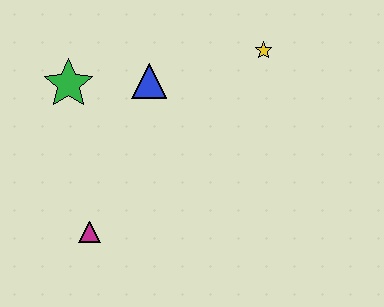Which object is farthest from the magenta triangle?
The yellow star is farthest from the magenta triangle.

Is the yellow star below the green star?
No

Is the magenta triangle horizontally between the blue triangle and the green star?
Yes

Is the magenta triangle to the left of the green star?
No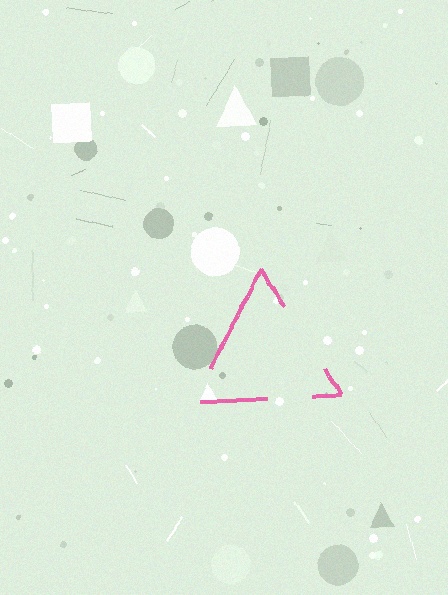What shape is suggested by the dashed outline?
The dashed outline suggests a triangle.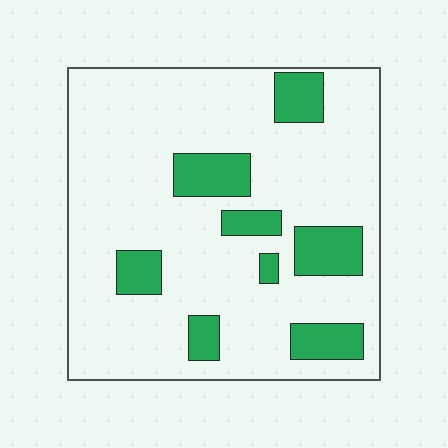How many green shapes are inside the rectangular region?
8.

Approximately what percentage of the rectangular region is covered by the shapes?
Approximately 20%.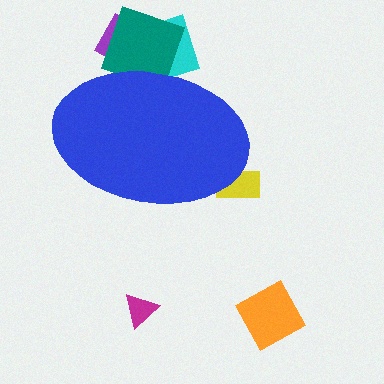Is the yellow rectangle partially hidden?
Yes, the yellow rectangle is partially hidden behind the blue ellipse.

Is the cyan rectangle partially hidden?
Yes, the cyan rectangle is partially hidden behind the blue ellipse.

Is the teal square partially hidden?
Yes, the teal square is partially hidden behind the blue ellipse.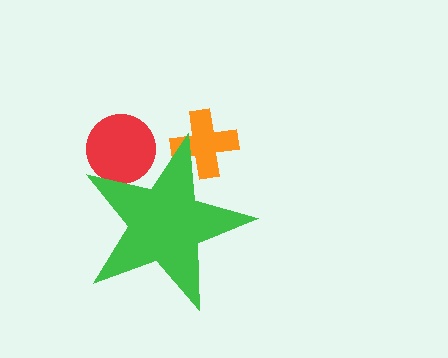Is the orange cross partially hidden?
Yes, the orange cross is partially hidden behind the green star.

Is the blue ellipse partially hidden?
Yes, the blue ellipse is partially hidden behind the green star.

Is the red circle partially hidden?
Yes, the red circle is partially hidden behind the green star.